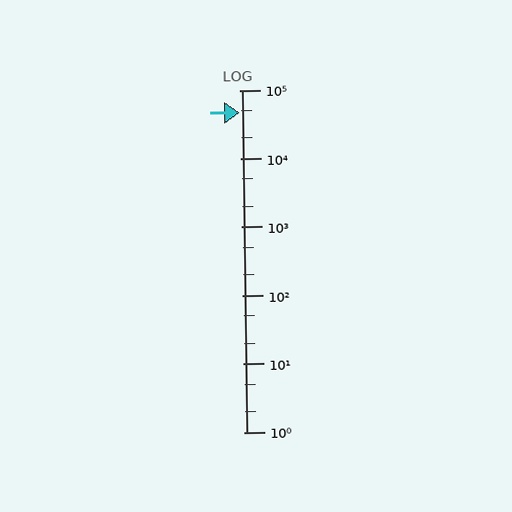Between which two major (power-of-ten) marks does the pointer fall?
The pointer is between 10000 and 100000.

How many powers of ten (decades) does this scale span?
The scale spans 5 decades, from 1 to 100000.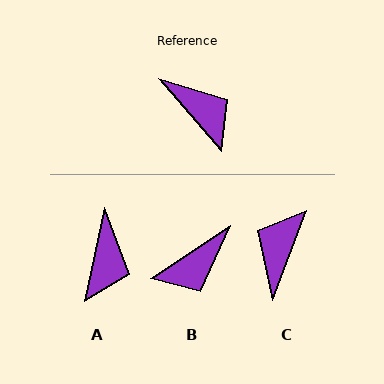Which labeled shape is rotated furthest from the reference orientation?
C, about 119 degrees away.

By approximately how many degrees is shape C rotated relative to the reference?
Approximately 119 degrees counter-clockwise.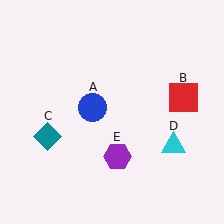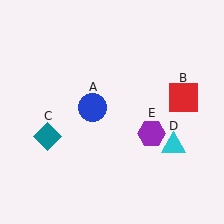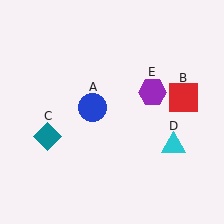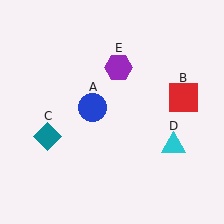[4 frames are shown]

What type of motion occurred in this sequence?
The purple hexagon (object E) rotated counterclockwise around the center of the scene.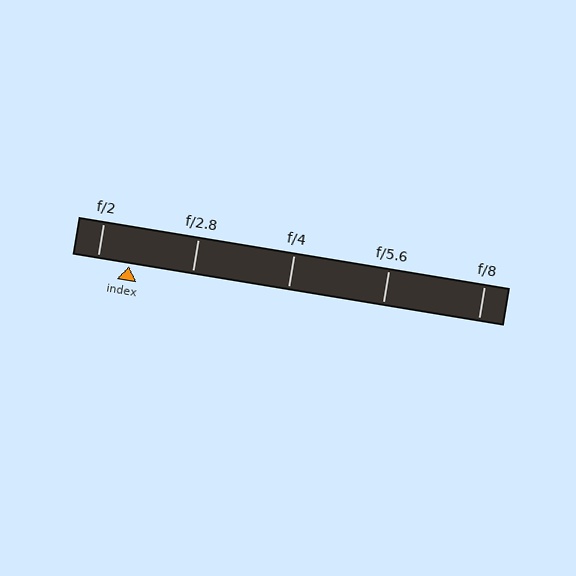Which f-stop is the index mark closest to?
The index mark is closest to f/2.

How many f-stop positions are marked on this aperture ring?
There are 5 f-stop positions marked.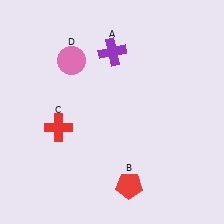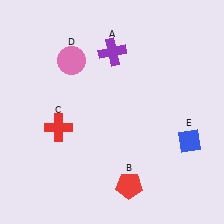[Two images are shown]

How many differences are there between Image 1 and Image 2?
There is 1 difference between the two images.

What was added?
A blue diamond (E) was added in Image 2.